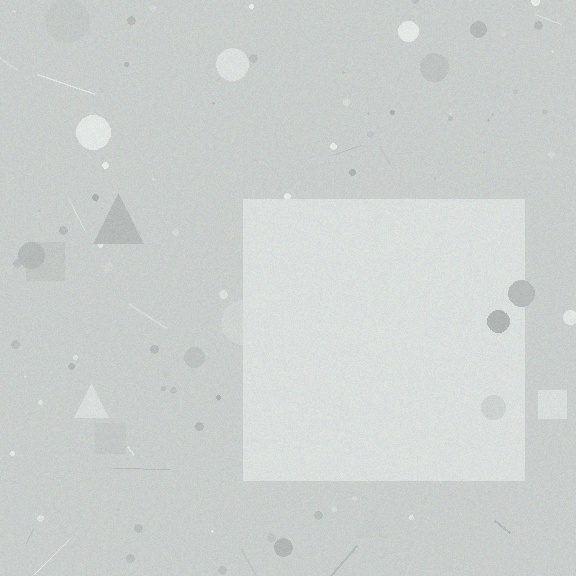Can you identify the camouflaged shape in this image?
The camouflaged shape is a square.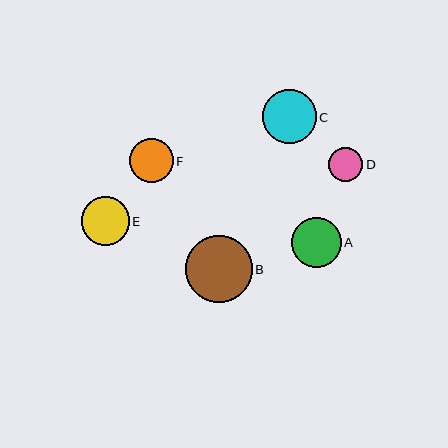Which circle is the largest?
Circle B is the largest with a size of approximately 67 pixels.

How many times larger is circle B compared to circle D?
Circle B is approximately 1.9 times the size of circle D.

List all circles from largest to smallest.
From largest to smallest: B, C, A, E, F, D.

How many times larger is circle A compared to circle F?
Circle A is approximately 1.1 times the size of circle F.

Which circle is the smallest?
Circle D is the smallest with a size of approximately 34 pixels.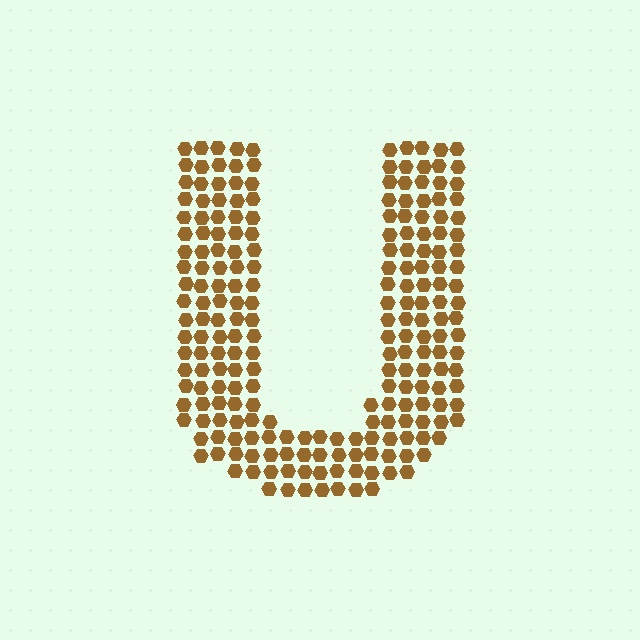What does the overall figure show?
The overall figure shows the letter U.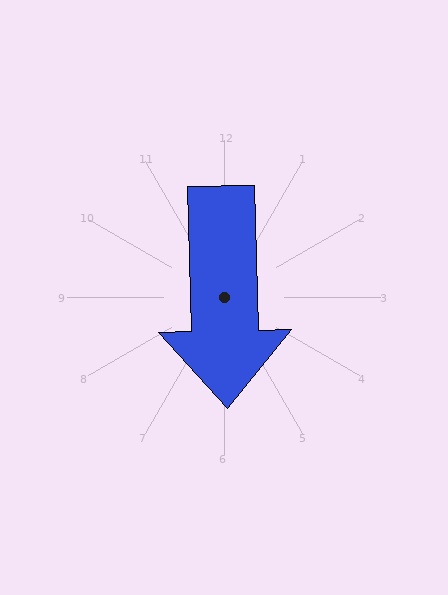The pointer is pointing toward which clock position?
Roughly 6 o'clock.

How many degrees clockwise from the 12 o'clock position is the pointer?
Approximately 178 degrees.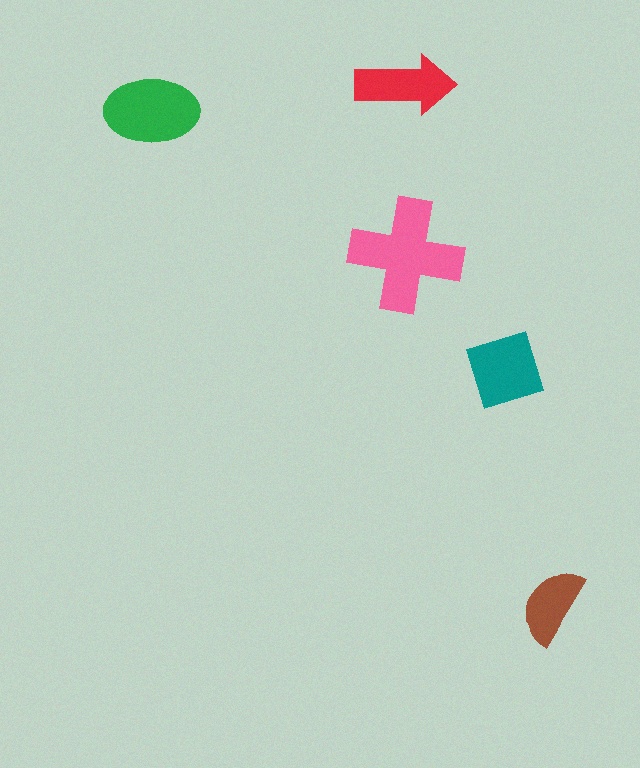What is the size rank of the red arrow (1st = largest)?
4th.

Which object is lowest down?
The brown semicircle is bottommost.